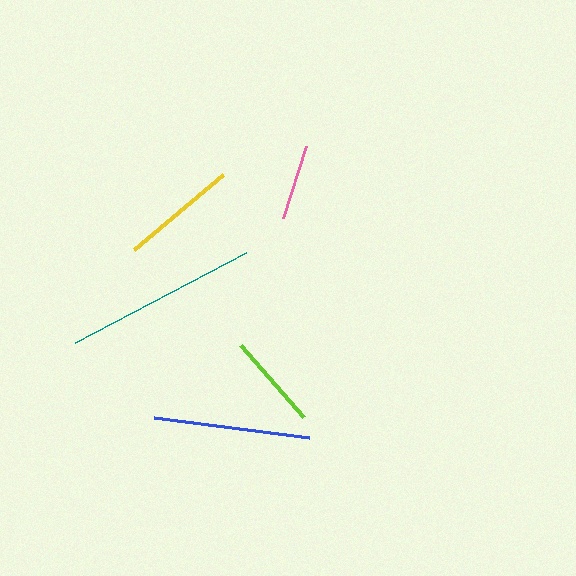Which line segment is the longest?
The teal line is the longest at approximately 193 pixels.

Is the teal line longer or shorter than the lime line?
The teal line is longer than the lime line.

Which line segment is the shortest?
The pink line is the shortest at approximately 75 pixels.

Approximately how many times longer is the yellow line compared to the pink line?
The yellow line is approximately 1.5 times the length of the pink line.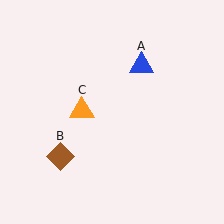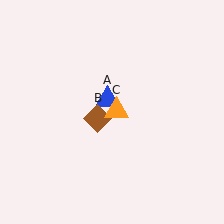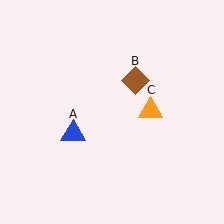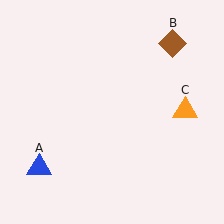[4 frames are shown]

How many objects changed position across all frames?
3 objects changed position: blue triangle (object A), brown diamond (object B), orange triangle (object C).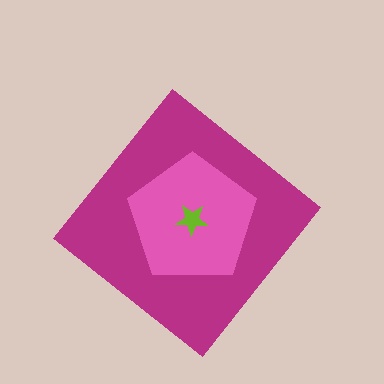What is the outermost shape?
The magenta diamond.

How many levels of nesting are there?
3.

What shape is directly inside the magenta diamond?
The pink pentagon.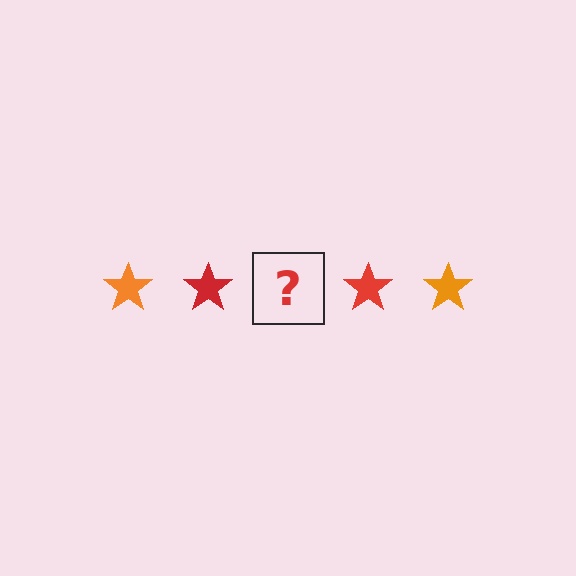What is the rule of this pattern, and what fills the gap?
The rule is that the pattern cycles through orange, red stars. The gap should be filled with an orange star.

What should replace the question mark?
The question mark should be replaced with an orange star.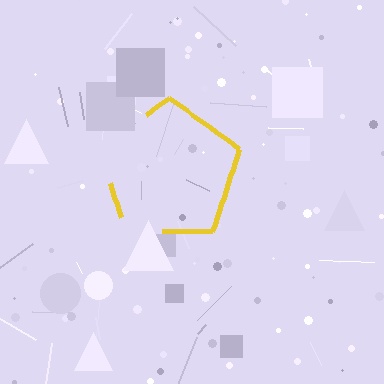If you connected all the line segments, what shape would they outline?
They would outline a pentagon.